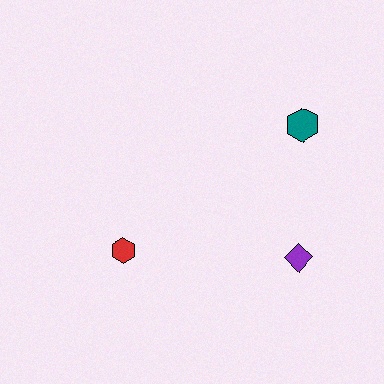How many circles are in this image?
There are no circles.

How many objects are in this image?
There are 3 objects.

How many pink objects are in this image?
There are no pink objects.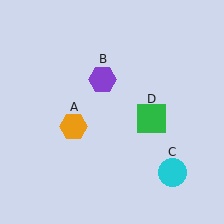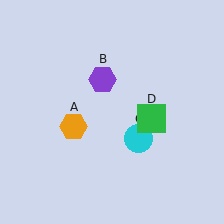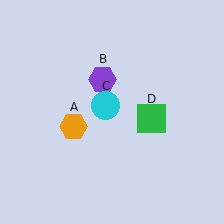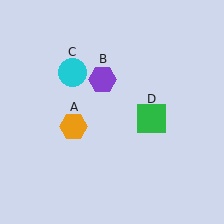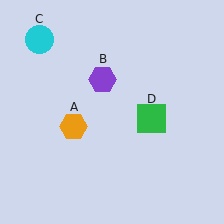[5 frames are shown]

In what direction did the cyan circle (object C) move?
The cyan circle (object C) moved up and to the left.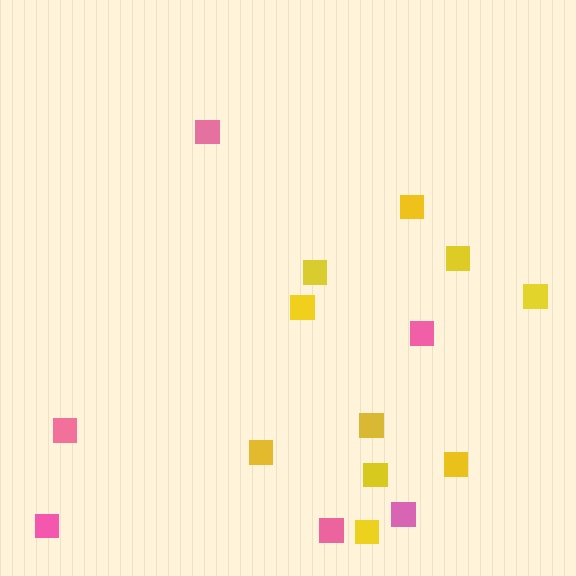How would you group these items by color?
There are 2 groups: one group of yellow squares (10) and one group of pink squares (6).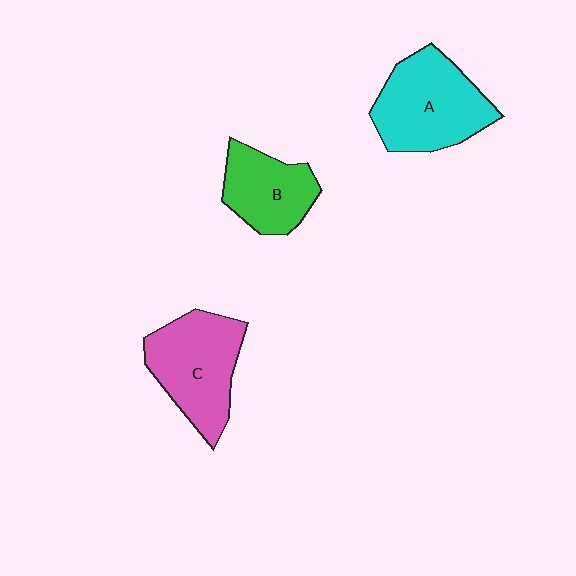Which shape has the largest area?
Shape A (cyan).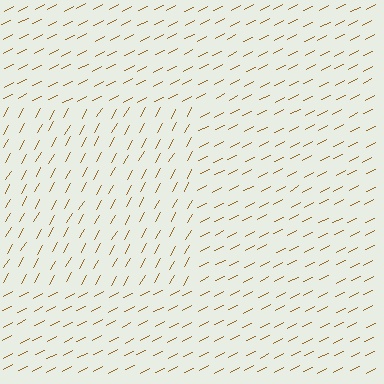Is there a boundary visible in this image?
Yes, there is a texture boundary formed by a change in line orientation.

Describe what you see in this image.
The image is filled with small brown line segments. A rectangle region in the image has lines oriented differently from the surrounding lines, creating a visible texture boundary.